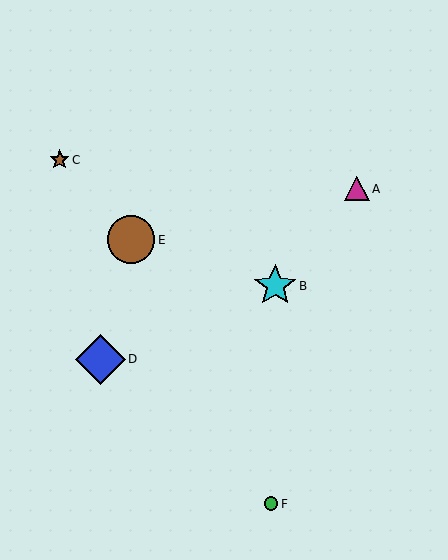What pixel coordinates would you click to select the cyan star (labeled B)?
Click at (275, 286) to select the cyan star B.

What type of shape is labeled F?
Shape F is a green circle.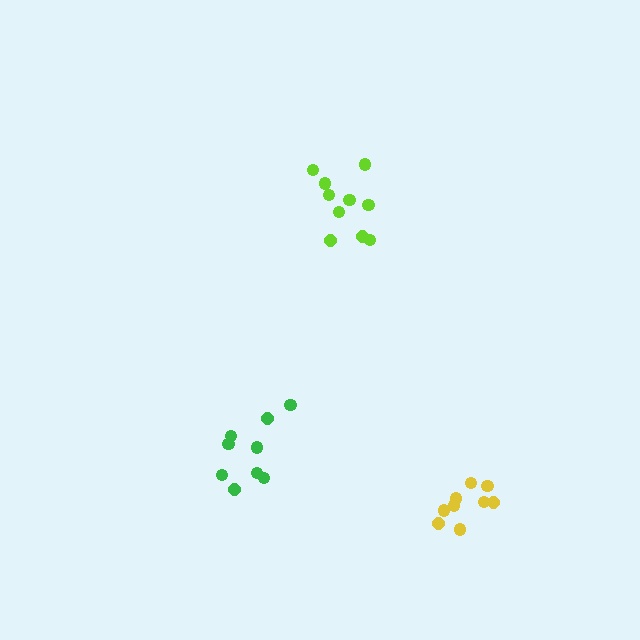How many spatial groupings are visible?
There are 3 spatial groupings.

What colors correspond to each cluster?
The clusters are colored: lime, green, yellow.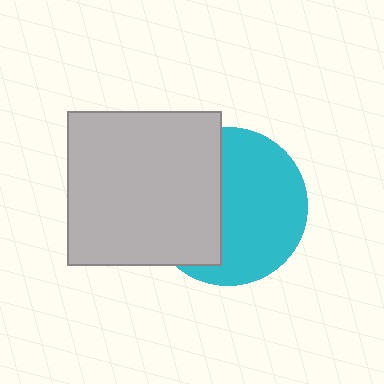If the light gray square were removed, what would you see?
You would see the complete cyan circle.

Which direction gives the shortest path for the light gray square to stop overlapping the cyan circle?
Moving left gives the shortest separation.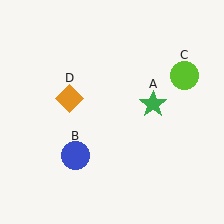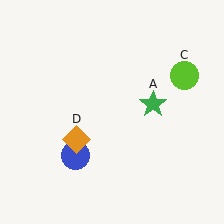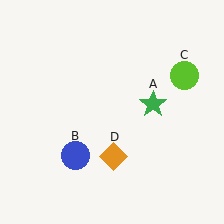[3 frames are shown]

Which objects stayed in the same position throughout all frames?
Green star (object A) and blue circle (object B) and lime circle (object C) remained stationary.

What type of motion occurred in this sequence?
The orange diamond (object D) rotated counterclockwise around the center of the scene.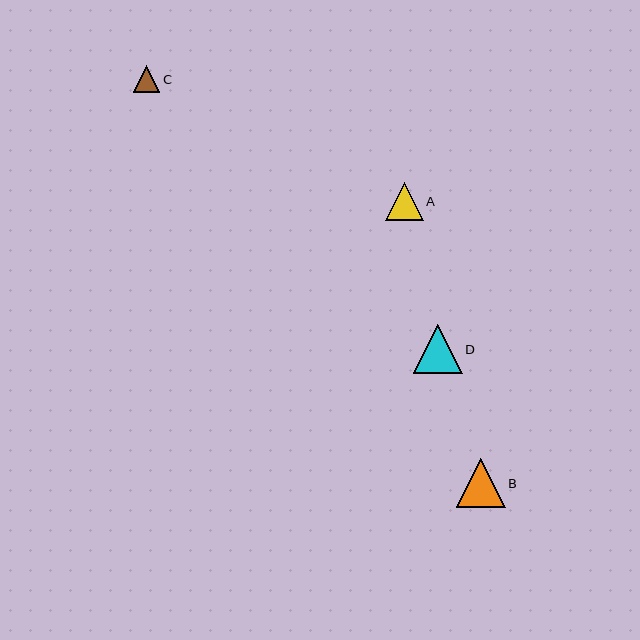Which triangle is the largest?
Triangle B is the largest with a size of approximately 49 pixels.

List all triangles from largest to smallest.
From largest to smallest: B, D, A, C.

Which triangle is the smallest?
Triangle C is the smallest with a size of approximately 27 pixels.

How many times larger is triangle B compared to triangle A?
Triangle B is approximately 1.3 times the size of triangle A.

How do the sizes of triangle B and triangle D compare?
Triangle B and triangle D are approximately the same size.